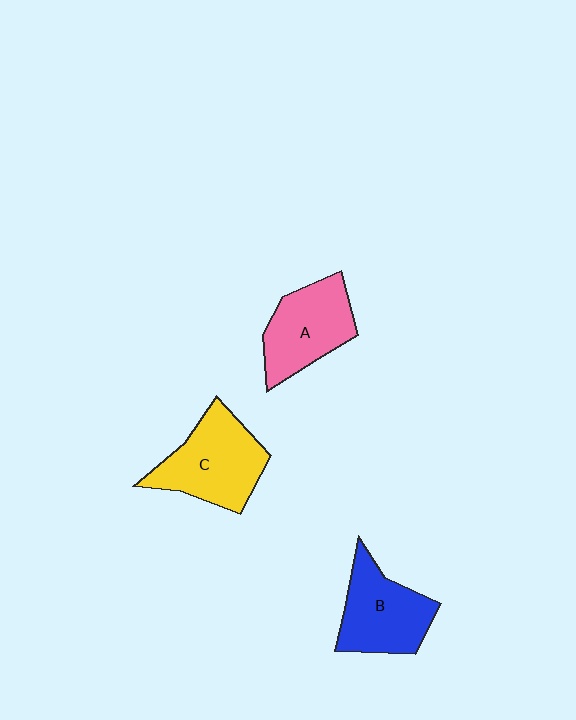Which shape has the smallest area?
Shape A (pink).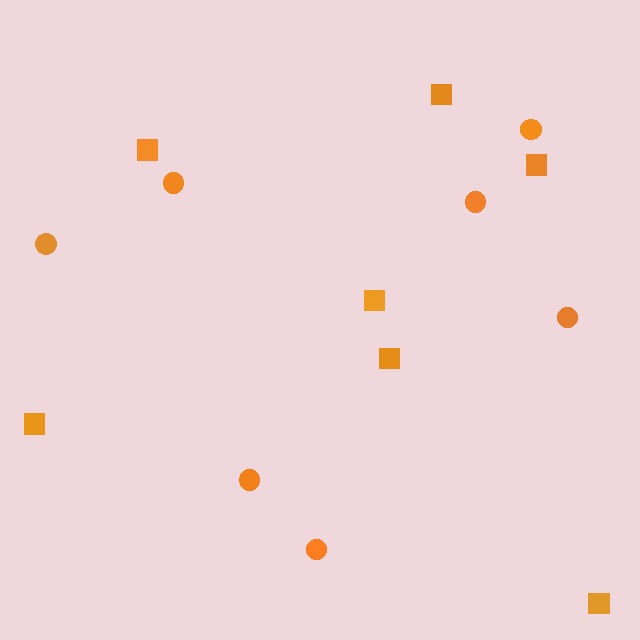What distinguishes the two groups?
There are 2 groups: one group of circles (7) and one group of squares (7).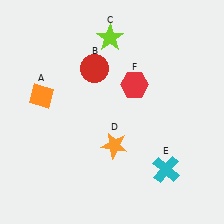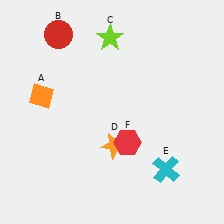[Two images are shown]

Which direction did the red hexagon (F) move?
The red hexagon (F) moved down.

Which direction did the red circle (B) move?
The red circle (B) moved left.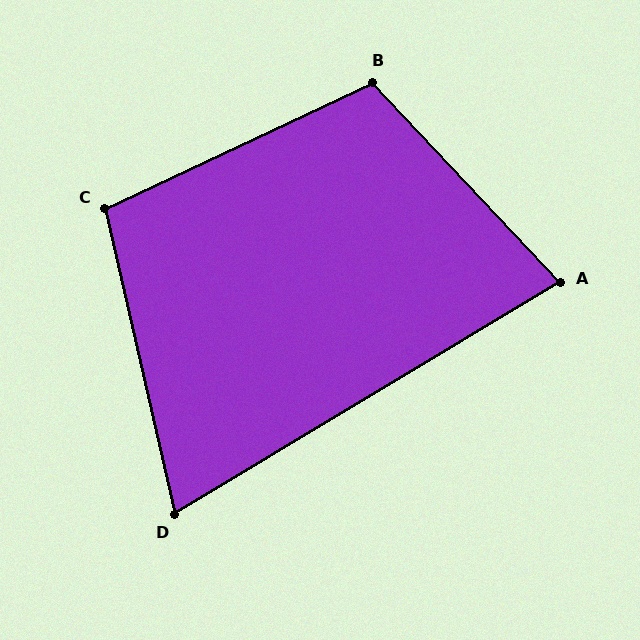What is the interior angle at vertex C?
Approximately 102 degrees (obtuse).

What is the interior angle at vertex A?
Approximately 78 degrees (acute).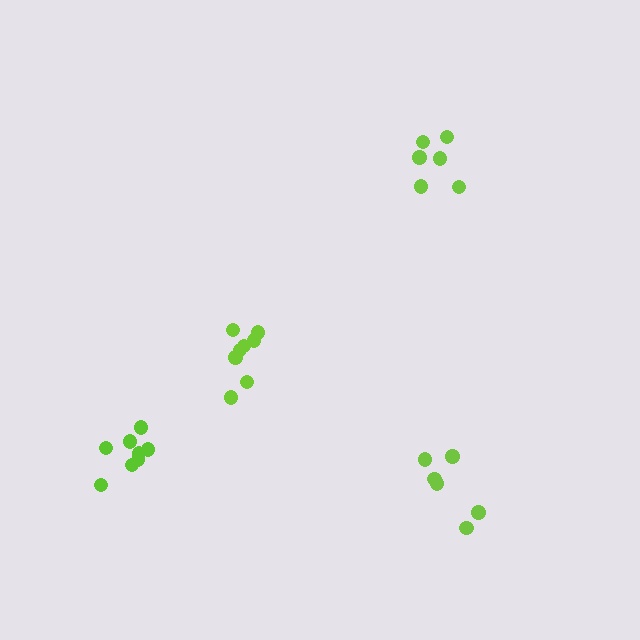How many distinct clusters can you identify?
There are 4 distinct clusters.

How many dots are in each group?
Group 1: 6 dots, Group 2: 8 dots, Group 3: 8 dots, Group 4: 6 dots (28 total).